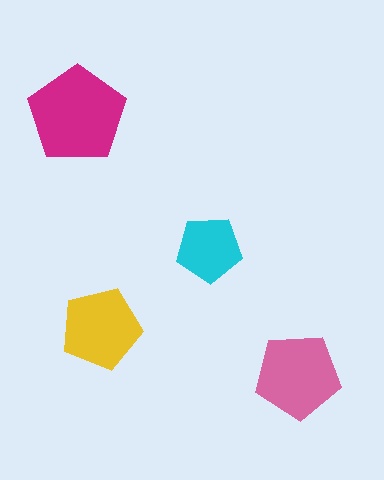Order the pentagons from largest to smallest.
the magenta one, the pink one, the yellow one, the cyan one.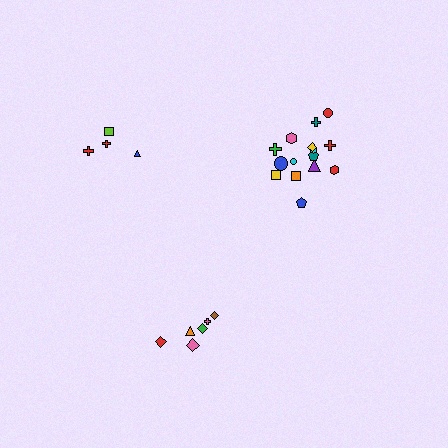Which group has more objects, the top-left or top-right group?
The top-right group.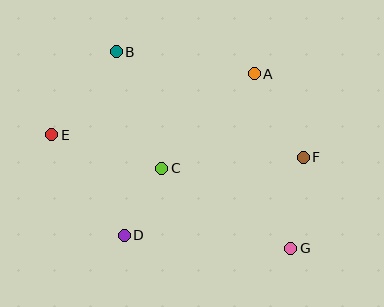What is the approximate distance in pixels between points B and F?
The distance between B and F is approximately 215 pixels.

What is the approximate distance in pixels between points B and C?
The distance between B and C is approximately 125 pixels.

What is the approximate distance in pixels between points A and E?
The distance between A and E is approximately 212 pixels.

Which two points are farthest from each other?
Points E and G are farthest from each other.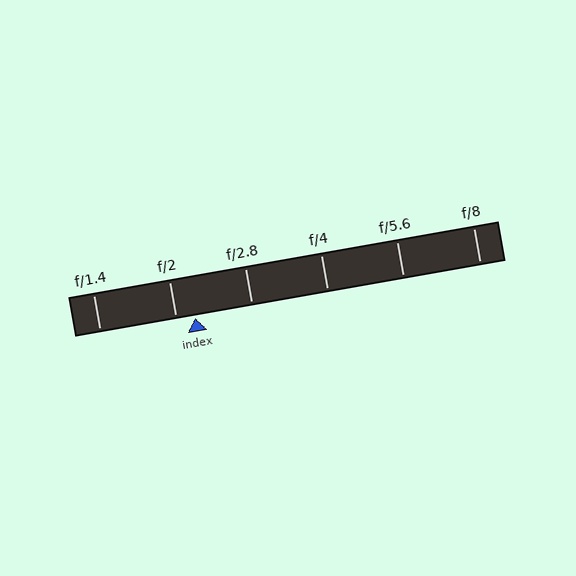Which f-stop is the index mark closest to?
The index mark is closest to f/2.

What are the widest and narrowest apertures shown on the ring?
The widest aperture shown is f/1.4 and the narrowest is f/8.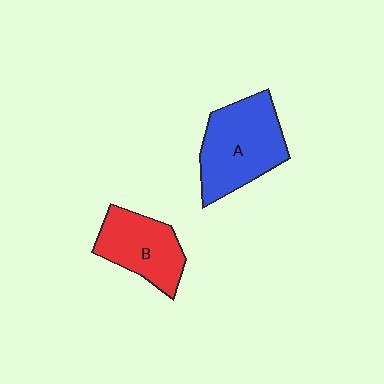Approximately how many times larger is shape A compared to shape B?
Approximately 1.3 times.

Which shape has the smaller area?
Shape B (red).